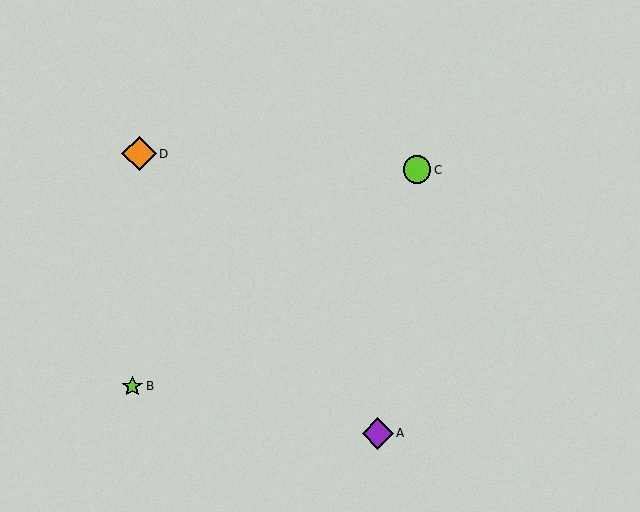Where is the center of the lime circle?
The center of the lime circle is at (417, 170).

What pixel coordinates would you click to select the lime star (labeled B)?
Click at (132, 386) to select the lime star B.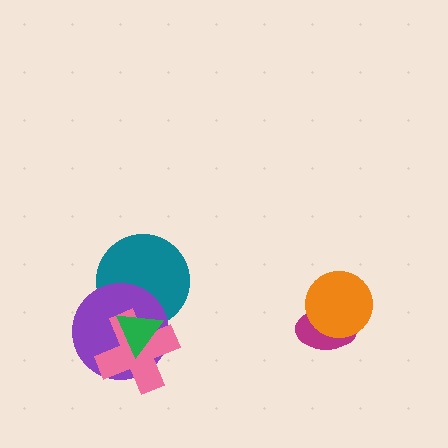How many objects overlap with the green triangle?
3 objects overlap with the green triangle.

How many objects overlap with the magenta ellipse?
1 object overlaps with the magenta ellipse.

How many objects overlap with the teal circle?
3 objects overlap with the teal circle.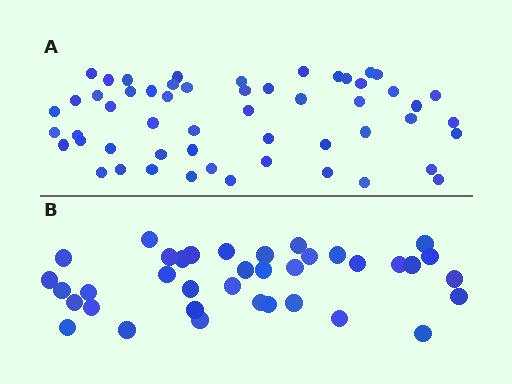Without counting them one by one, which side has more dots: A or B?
Region A (the top region) has more dots.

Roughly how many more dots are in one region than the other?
Region A has approximately 15 more dots than region B.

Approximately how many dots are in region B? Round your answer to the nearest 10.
About 40 dots. (The exact count is 37, which rounds to 40.)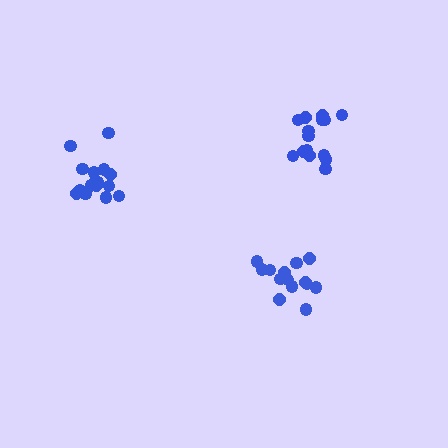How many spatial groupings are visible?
There are 3 spatial groupings.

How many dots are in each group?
Group 1: 14 dots, Group 2: 16 dots, Group 3: 15 dots (45 total).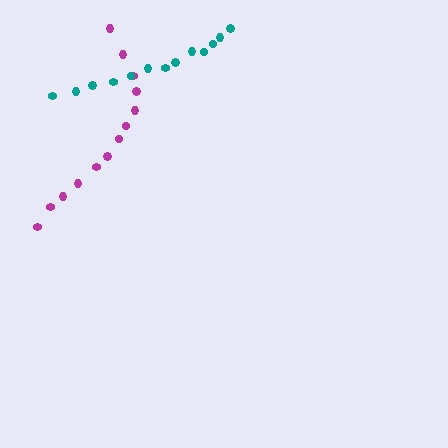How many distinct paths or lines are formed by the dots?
There are 2 distinct paths.